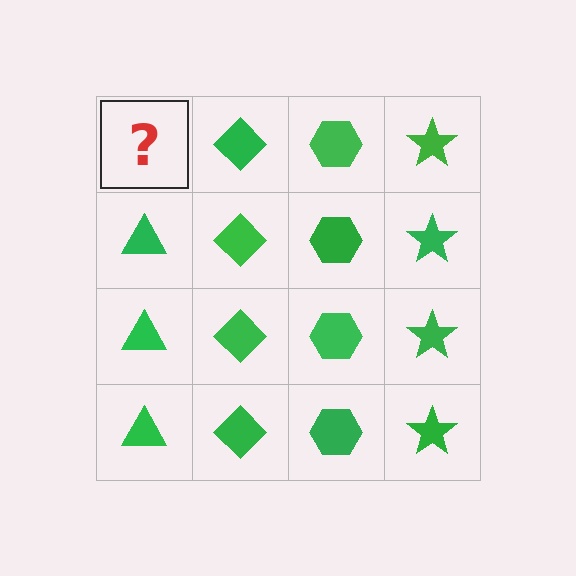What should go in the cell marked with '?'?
The missing cell should contain a green triangle.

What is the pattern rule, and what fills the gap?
The rule is that each column has a consistent shape. The gap should be filled with a green triangle.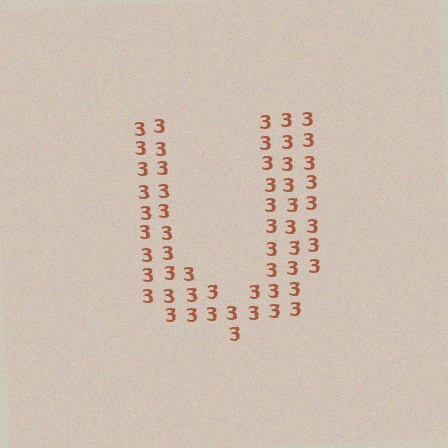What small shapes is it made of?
It is made of small digit 3's.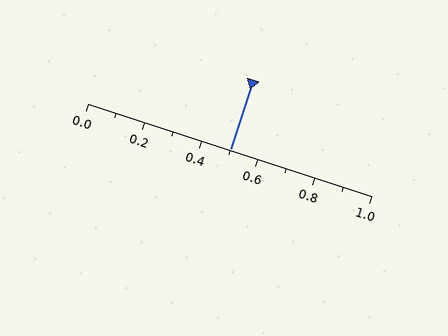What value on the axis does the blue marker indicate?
The marker indicates approximately 0.5.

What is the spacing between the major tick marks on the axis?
The major ticks are spaced 0.2 apart.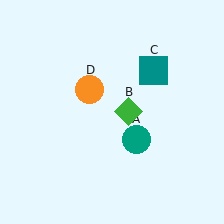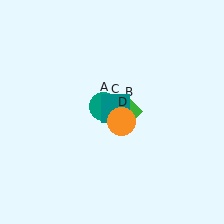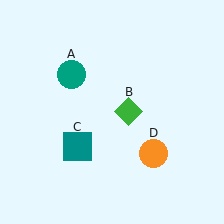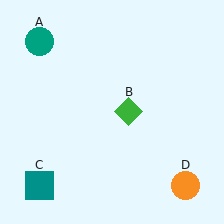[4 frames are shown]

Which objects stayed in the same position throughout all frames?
Green diamond (object B) remained stationary.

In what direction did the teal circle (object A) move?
The teal circle (object A) moved up and to the left.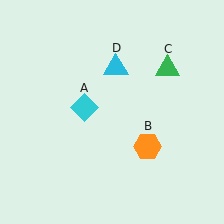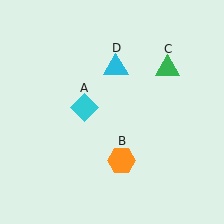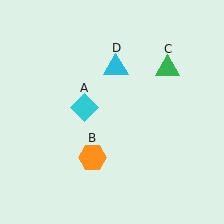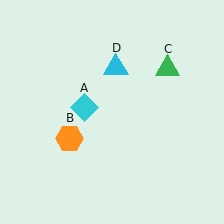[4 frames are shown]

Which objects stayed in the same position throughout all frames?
Cyan diamond (object A) and green triangle (object C) and cyan triangle (object D) remained stationary.